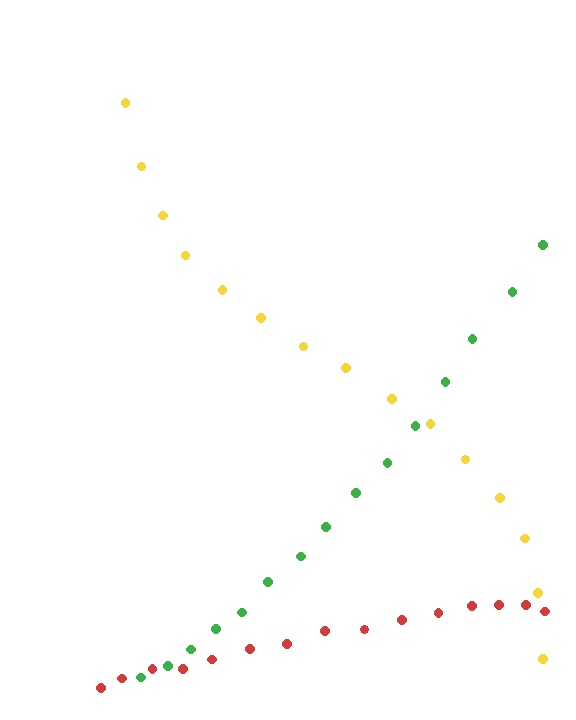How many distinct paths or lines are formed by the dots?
There are 3 distinct paths.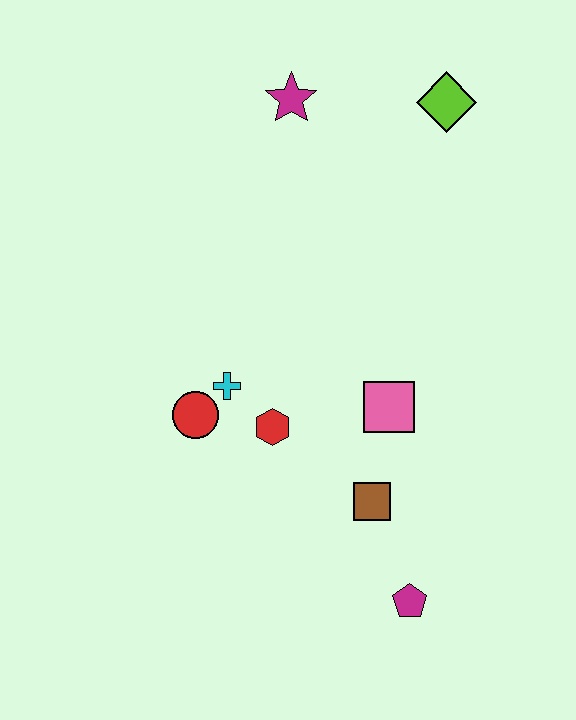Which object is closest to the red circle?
The cyan cross is closest to the red circle.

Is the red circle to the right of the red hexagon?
No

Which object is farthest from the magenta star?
The magenta pentagon is farthest from the magenta star.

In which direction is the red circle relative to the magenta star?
The red circle is below the magenta star.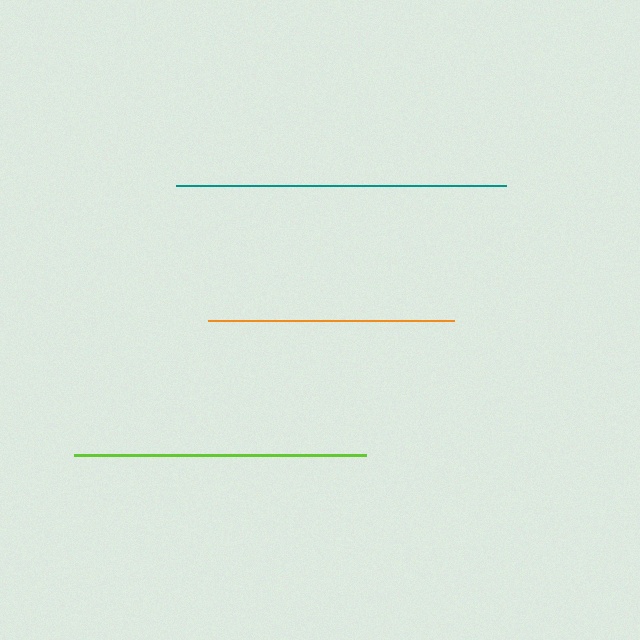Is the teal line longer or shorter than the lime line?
The teal line is longer than the lime line.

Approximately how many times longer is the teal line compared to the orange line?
The teal line is approximately 1.3 times the length of the orange line.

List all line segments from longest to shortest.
From longest to shortest: teal, lime, orange.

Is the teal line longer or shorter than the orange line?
The teal line is longer than the orange line.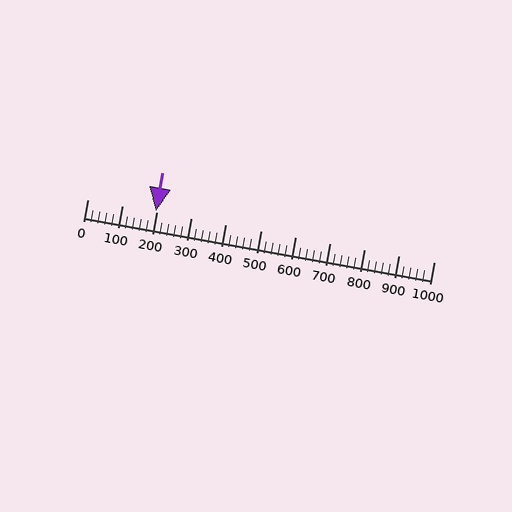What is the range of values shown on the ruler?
The ruler shows values from 0 to 1000.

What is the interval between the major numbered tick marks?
The major tick marks are spaced 100 units apart.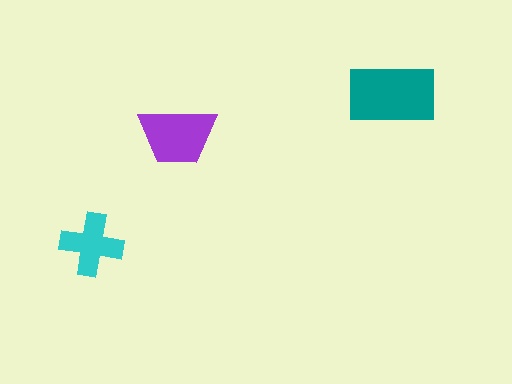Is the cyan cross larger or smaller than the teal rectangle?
Smaller.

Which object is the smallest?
The cyan cross.